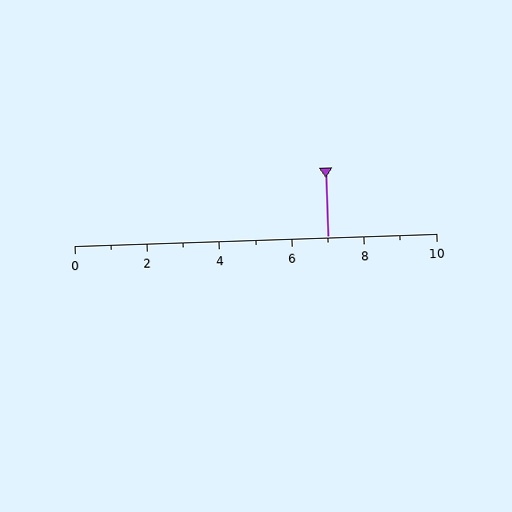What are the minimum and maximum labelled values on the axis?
The axis runs from 0 to 10.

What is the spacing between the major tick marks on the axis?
The major ticks are spaced 2 apart.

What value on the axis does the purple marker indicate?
The marker indicates approximately 7.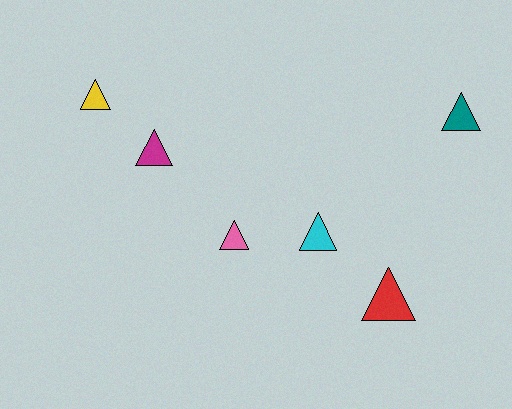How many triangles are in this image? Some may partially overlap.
There are 6 triangles.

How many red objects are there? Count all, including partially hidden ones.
There is 1 red object.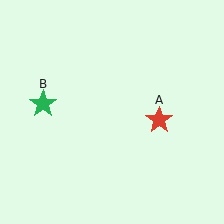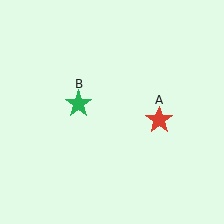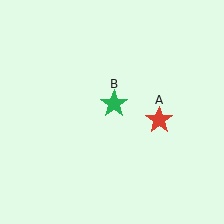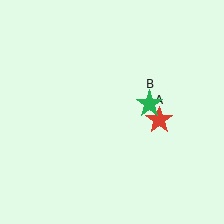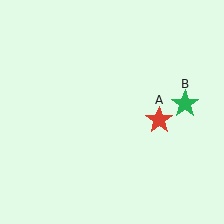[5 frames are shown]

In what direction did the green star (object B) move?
The green star (object B) moved right.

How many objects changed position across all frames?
1 object changed position: green star (object B).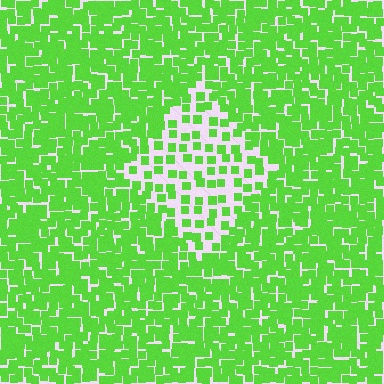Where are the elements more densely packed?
The elements are more densely packed outside the diamond boundary.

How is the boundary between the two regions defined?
The boundary is defined by a change in element density (approximately 2.5x ratio). All elements are the same color, size, and shape.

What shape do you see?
I see a diamond.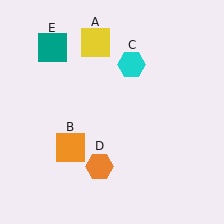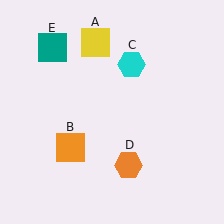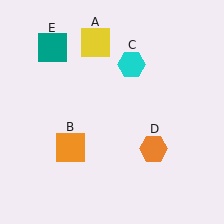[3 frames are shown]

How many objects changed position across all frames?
1 object changed position: orange hexagon (object D).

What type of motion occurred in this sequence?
The orange hexagon (object D) rotated counterclockwise around the center of the scene.